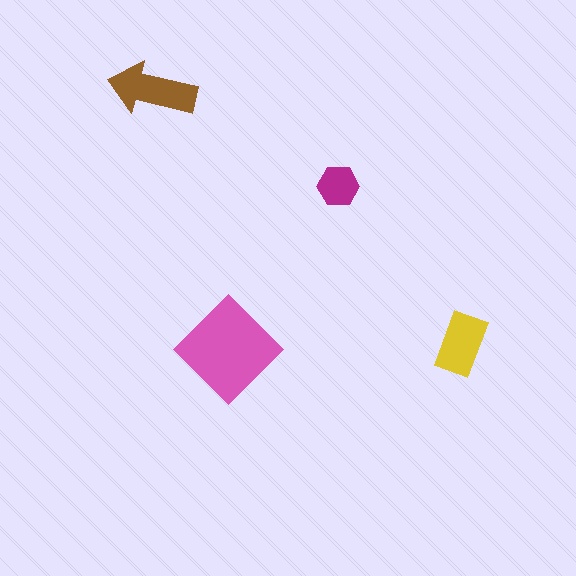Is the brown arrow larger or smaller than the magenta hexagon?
Larger.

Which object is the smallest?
The magenta hexagon.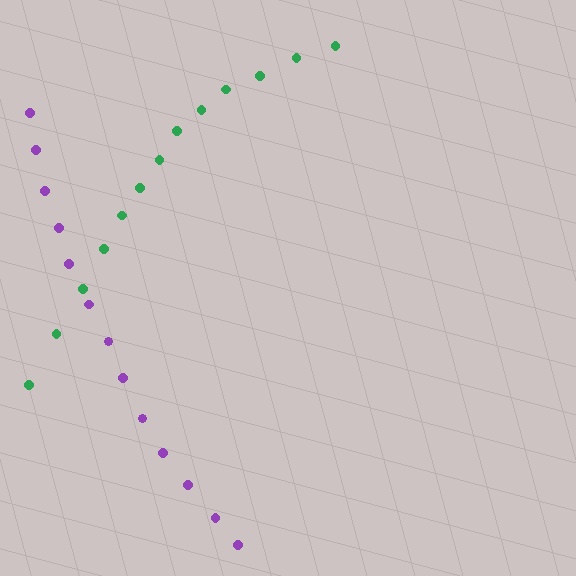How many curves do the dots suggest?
There are 2 distinct paths.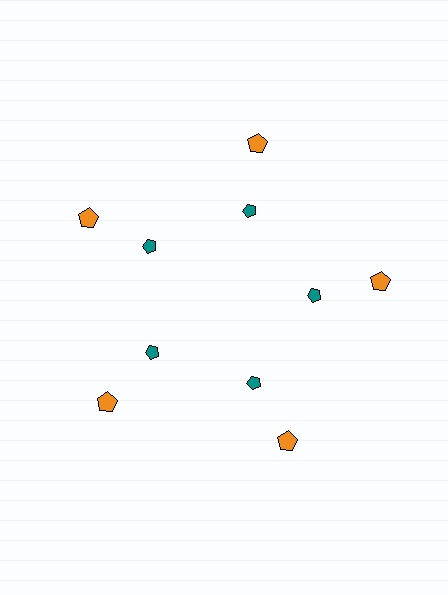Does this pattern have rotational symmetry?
Yes, this pattern has 5-fold rotational symmetry. It looks the same after rotating 72 degrees around the center.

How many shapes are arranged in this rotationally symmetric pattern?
There are 10 shapes, arranged in 5 groups of 2.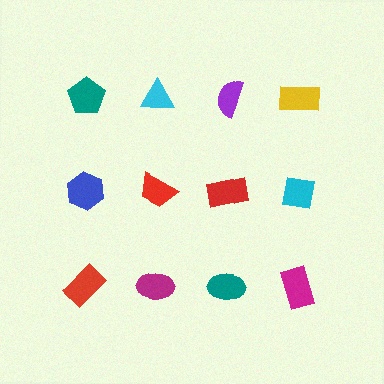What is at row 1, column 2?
A cyan triangle.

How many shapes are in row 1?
4 shapes.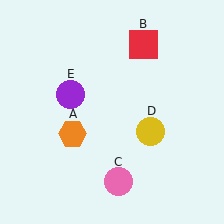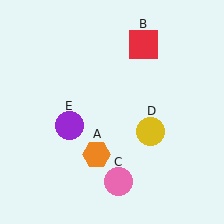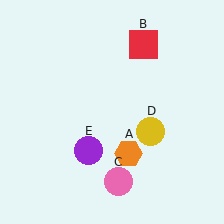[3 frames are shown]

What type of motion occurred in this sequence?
The orange hexagon (object A), purple circle (object E) rotated counterclockwise around the center of the scene.